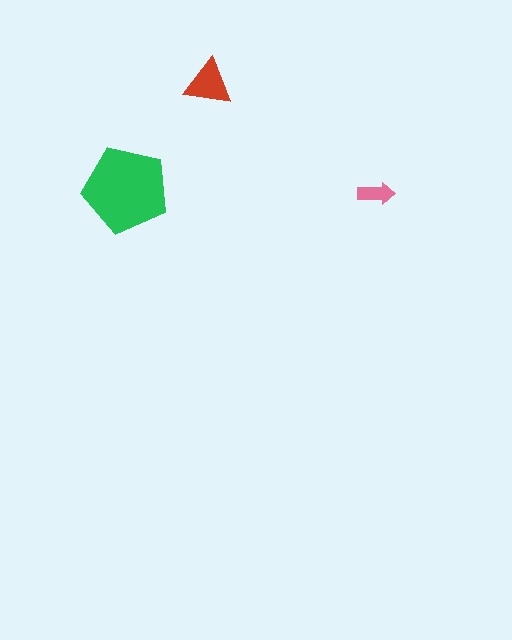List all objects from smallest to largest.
The pink arrow, the red triangle, the green pentagon.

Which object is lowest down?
The pink arrow is bottommost.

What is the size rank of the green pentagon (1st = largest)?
1st.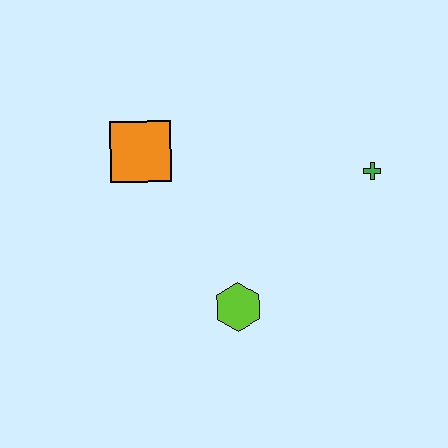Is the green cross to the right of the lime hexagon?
Yes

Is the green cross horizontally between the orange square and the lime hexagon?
No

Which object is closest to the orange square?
The lime hexagon is closest to the orange square.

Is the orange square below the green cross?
No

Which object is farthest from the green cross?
The orange square is farthest from the green cross.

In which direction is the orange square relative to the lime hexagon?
The orange square is above the lime hexagon.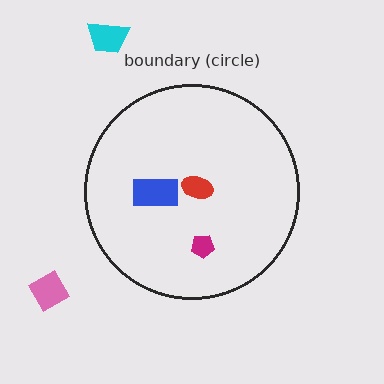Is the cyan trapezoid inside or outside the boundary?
Outside.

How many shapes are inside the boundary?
3 inside, 2 outside.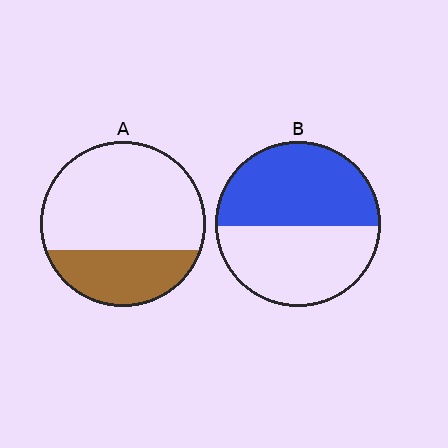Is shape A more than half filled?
No.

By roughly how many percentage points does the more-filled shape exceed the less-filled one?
By roughly 20 percentage points (B over A).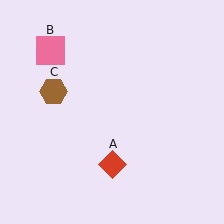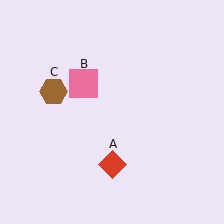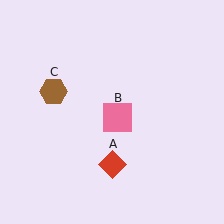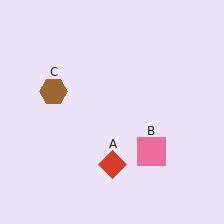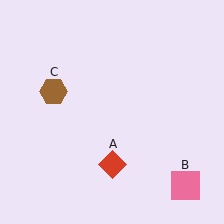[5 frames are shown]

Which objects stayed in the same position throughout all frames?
Red diamond (object A) and brown hexagon (object C) remained stationary.